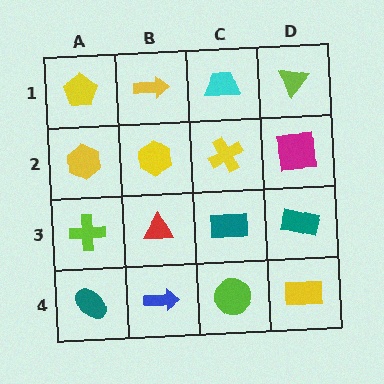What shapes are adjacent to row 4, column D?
A teal rectangle (row 3, column D), a lime circle (row 4, column C).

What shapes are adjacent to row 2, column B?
A yellow arrow (row 1, column B), a red triangle (row 3, column B), a yellow hexagon (row 2, column A), a yellow cross (row 2, column C).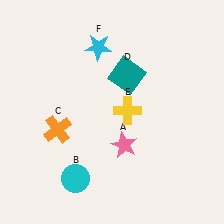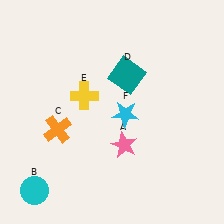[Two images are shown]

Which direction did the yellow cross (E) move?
The yellow cross (E) moved left.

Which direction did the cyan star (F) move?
The cyan star (F) moved down.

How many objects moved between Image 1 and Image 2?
3 objects moved between the two images.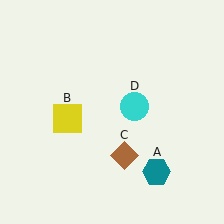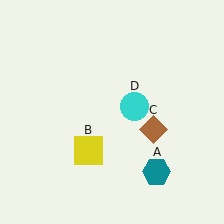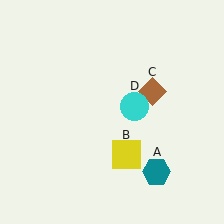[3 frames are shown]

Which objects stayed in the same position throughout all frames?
Teal hexagon (object A) and cyan circle (object D) remained stationary.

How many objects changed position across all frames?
2 objects changed position: yellow square (object B), brown diamond (object C).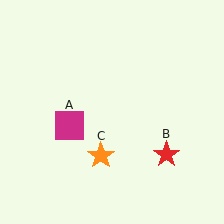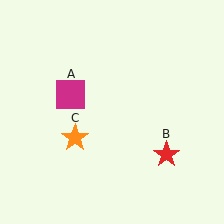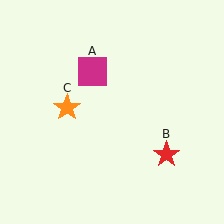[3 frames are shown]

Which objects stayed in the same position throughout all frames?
Red star (object B) remained stationary.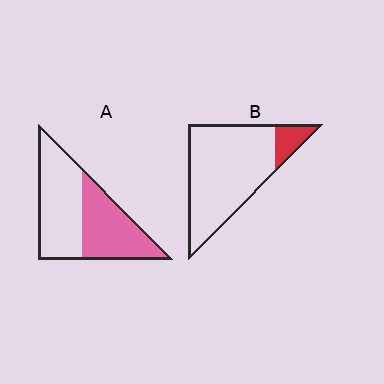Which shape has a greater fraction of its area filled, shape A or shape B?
Shape A.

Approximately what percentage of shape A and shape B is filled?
A is approximately 45% and B is approximately 15%.